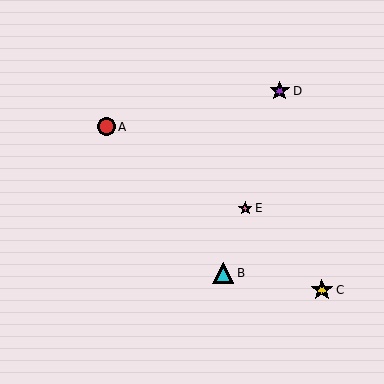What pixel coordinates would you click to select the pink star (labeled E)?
Click at (245, 208) to select the pink star E.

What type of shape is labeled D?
Shape D is a purple star.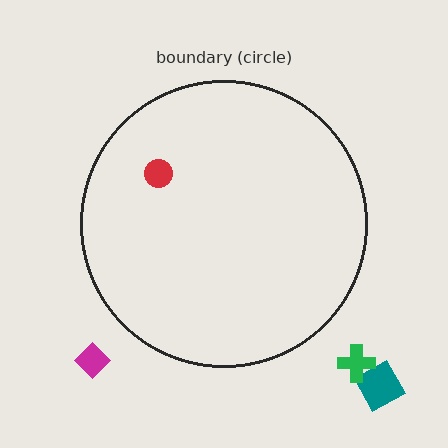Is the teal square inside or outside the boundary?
Outside.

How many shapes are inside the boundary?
1 inside, 3 outside.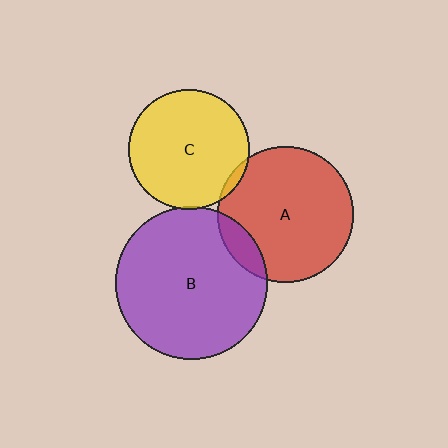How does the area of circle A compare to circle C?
Approximately 1.3 times.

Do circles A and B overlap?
Yes.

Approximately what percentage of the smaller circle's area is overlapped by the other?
Approximately 10%.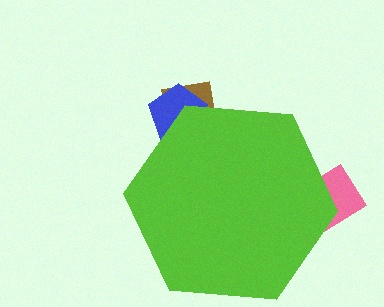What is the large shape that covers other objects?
A lime hexagon.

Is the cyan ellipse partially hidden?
Yes, the cyan ellipse is partially hidden behind the lime hexagon.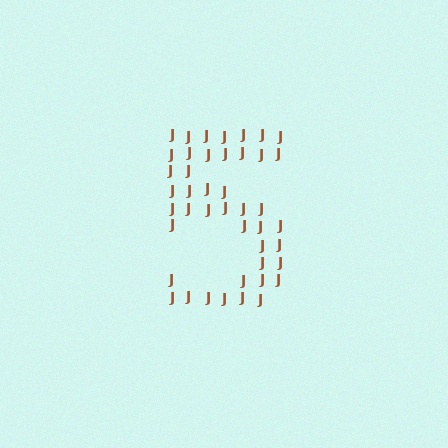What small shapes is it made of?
It is made of small letter J's.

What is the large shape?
The large shape is the digit 5.